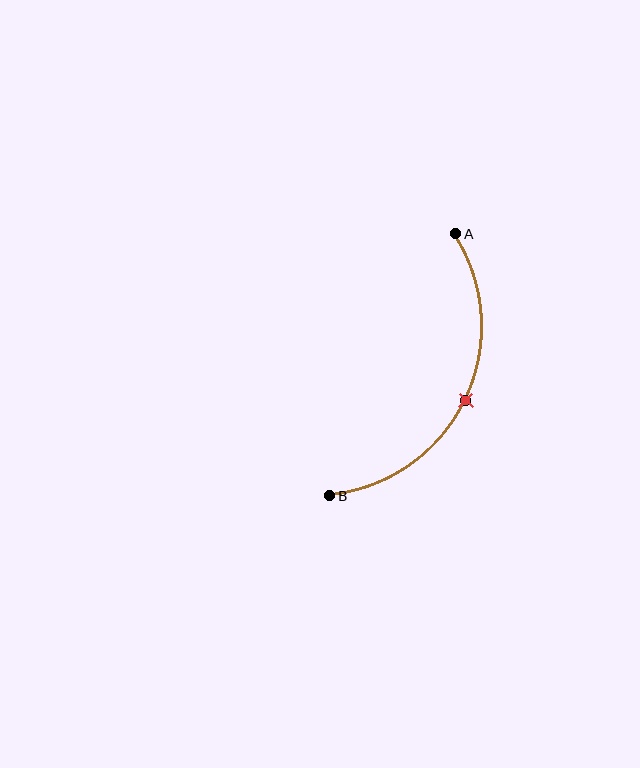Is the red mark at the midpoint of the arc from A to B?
Yes. The red mark lies on the arc at equal arc-length from both A and B — it is the arc midpoint.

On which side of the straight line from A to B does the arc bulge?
The arc bulges to the right of the straight line connecting A and B.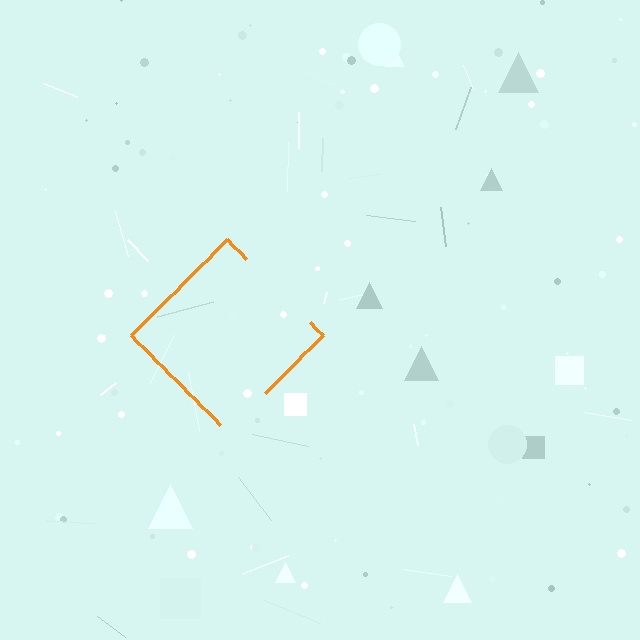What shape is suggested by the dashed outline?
The dashed outline suggests a diamond.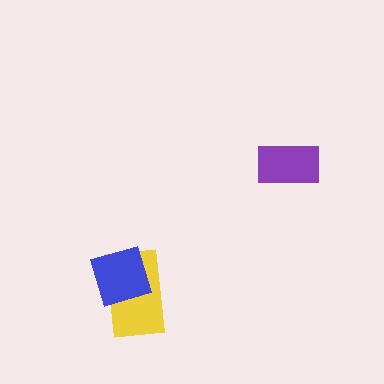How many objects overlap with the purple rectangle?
0 objects overlap with the purple rectangle.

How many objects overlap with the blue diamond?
1 object overlaps with the blue diamond.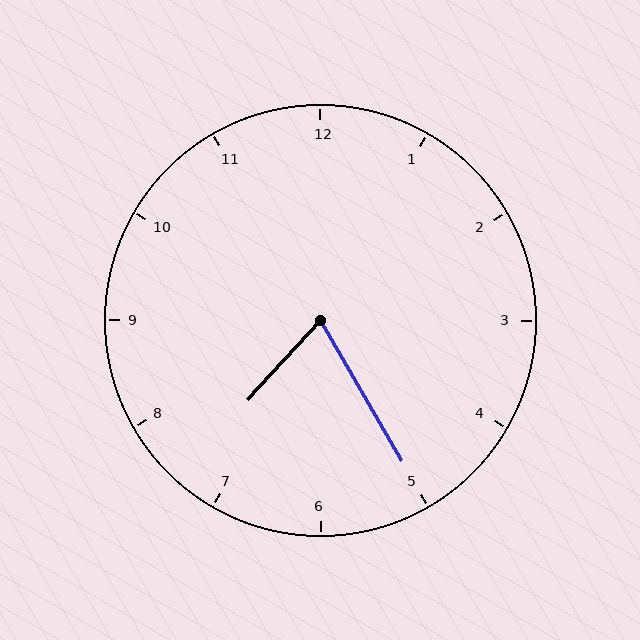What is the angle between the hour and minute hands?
Approximately 72 degrees.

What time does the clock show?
7:25.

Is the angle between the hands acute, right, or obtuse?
It is acute.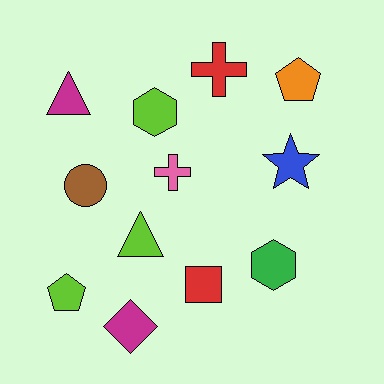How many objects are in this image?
There are 12 objects.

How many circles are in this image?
There is 1 circle.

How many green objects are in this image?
There is 1 green object.